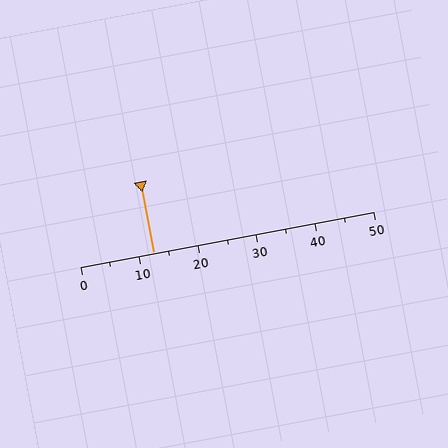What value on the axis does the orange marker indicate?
The marker indicates approximately 12.5.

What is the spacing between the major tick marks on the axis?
The major ticks are spaced 10 apart.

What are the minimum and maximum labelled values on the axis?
The axis runs from 0 to 50.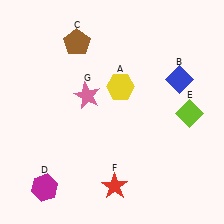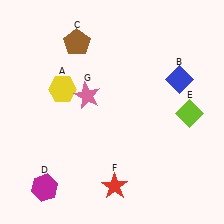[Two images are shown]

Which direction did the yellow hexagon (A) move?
The yellow hexagon (A) moved left.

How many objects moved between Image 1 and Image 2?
1 object moved between the two images.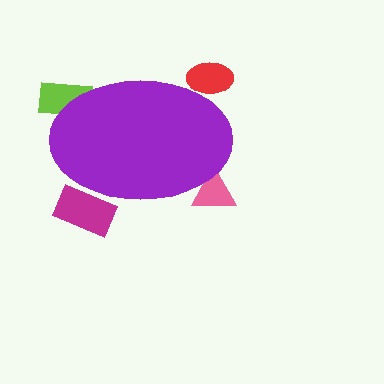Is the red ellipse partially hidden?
Yes, the red ellipse is partially hidden behind the purple ellipse.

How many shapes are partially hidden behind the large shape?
4 shapes are partially hidden.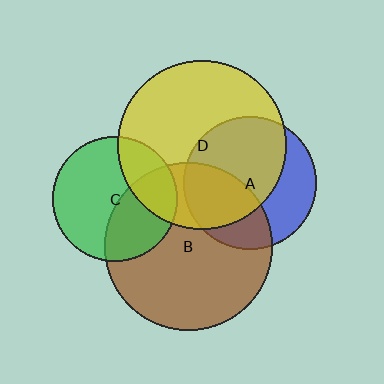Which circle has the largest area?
Circle D (yellow).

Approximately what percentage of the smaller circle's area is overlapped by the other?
Approximately 60%.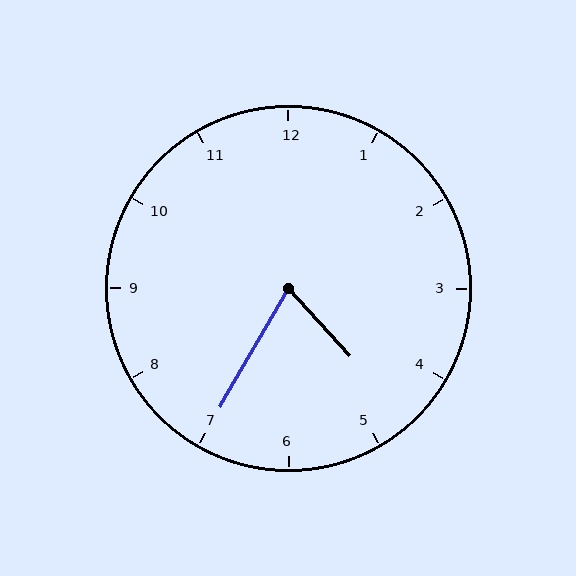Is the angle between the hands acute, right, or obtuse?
It is acute.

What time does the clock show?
4:35.